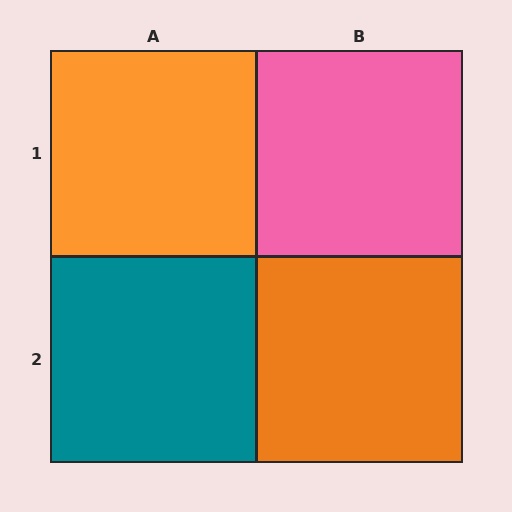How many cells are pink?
1 cell is pink.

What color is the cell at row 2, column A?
Teal.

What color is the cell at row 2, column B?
Orange.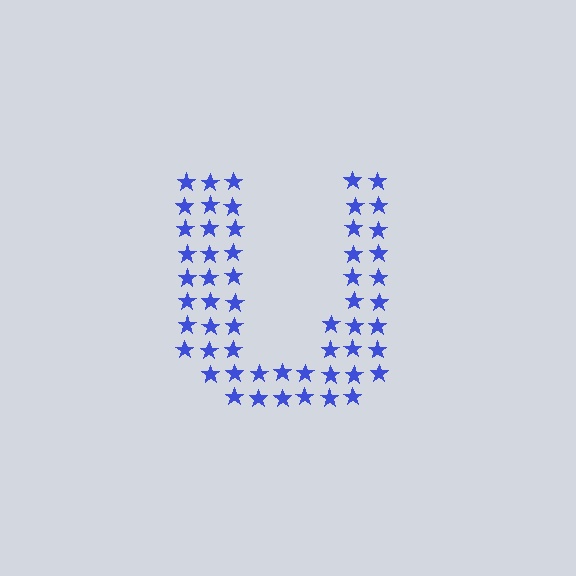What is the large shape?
The large shape is the letter U.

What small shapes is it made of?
It is made of small stars.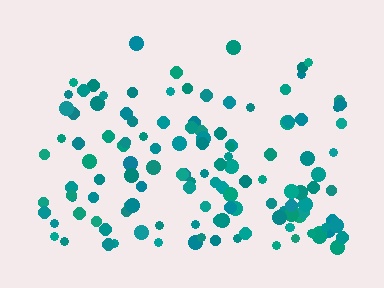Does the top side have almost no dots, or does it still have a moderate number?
Still a moderate number, just noticeably fewer than the bottom.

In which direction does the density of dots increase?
From top to bottom, with the bottom side densest.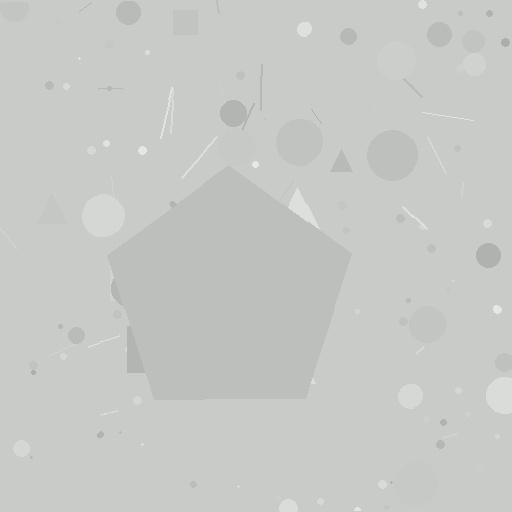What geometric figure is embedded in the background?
A pentagon is embedded in the background.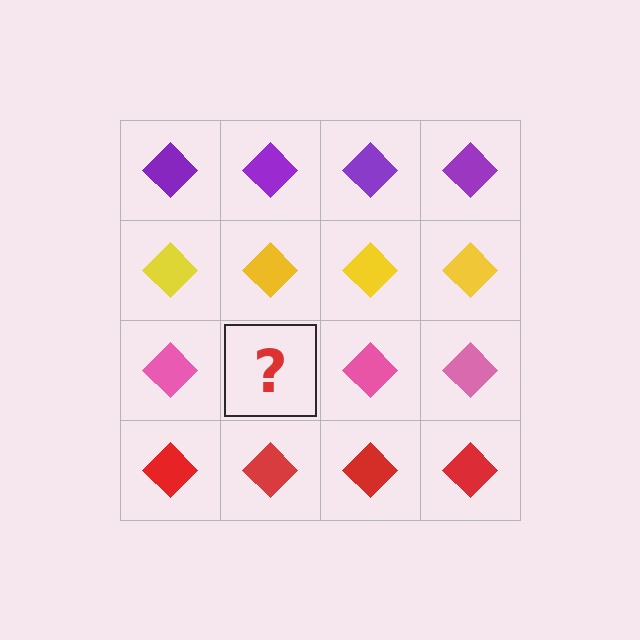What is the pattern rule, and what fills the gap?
The rule is that each row has a consistent color. The gap should be filled with a pink diamond.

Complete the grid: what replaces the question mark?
The question mark should be replaced with a pink diamond.